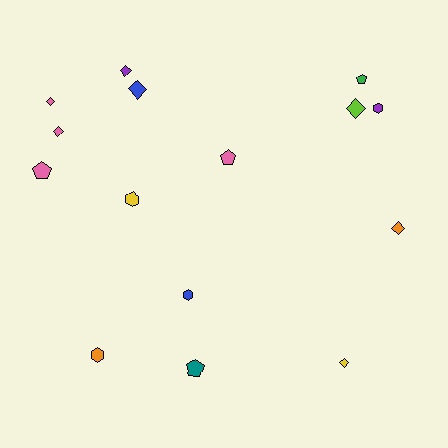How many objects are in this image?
There are 15 objects.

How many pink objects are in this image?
There are 4 pink objects.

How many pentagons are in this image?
There are 4 pentagons.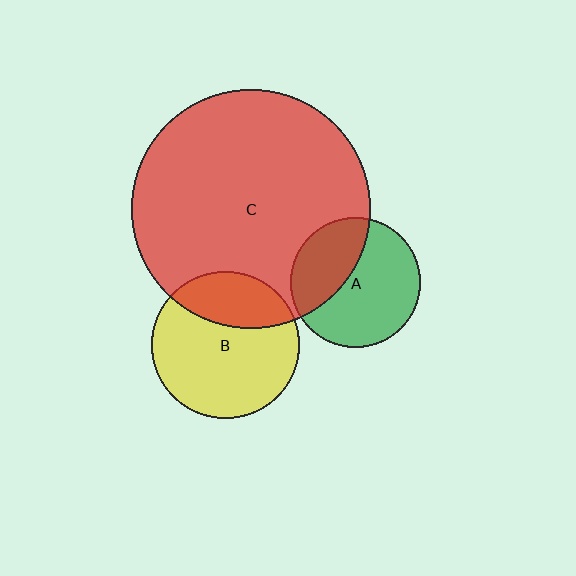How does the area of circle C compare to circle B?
Approximately 2.6 times.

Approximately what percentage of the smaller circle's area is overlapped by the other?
Approximately 30%.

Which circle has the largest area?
Circle C (red).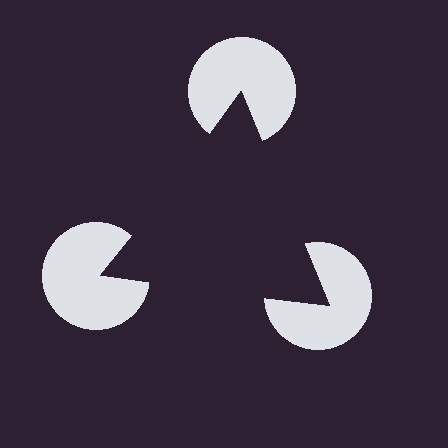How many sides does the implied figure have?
3 sides.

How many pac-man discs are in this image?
There are 3 — one at each vertex of the illusory triangle.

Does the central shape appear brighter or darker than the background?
It typically appears slightly darker than the background, even though no actual brightness change is drawn.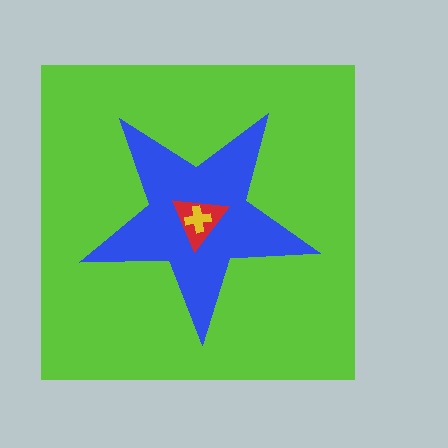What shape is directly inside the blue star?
The red triangle.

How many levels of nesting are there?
4.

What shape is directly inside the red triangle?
The yellow cross.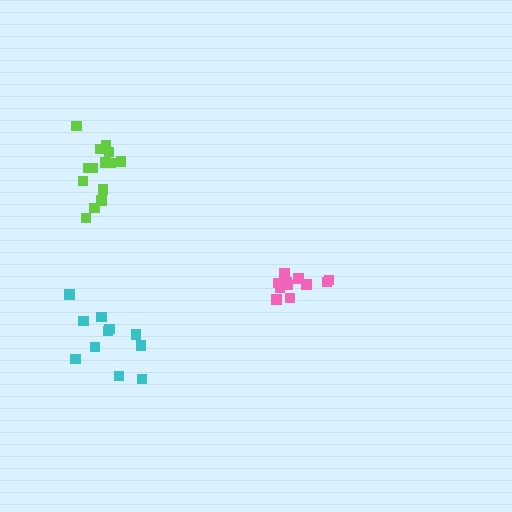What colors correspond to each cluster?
The clusters are colored: pink, cyan, lime.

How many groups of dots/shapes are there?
There are 3 groups.